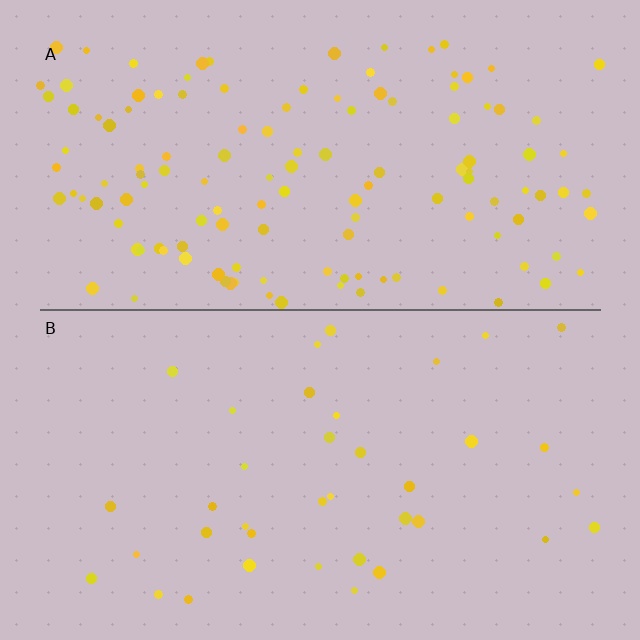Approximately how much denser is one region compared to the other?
Approximately 3.5× — region A over region B.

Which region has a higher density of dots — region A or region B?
A (the top).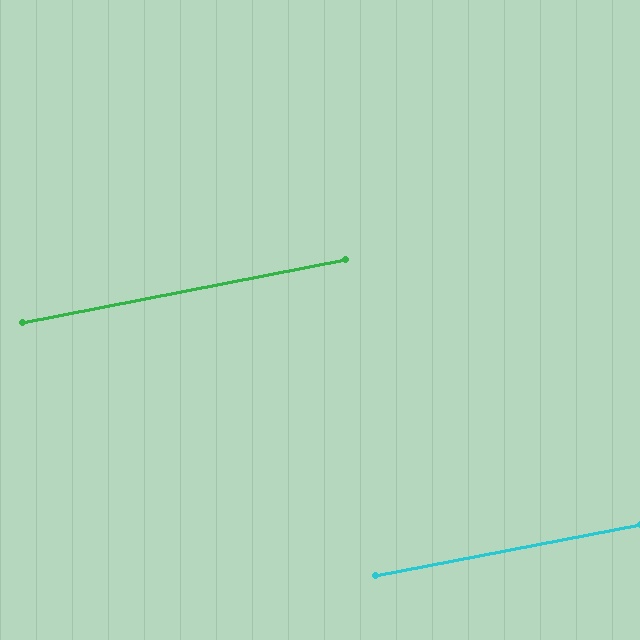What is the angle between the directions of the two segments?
Approximately 0 degrees.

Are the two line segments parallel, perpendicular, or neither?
Parallel — their directions differ by only 0.2°.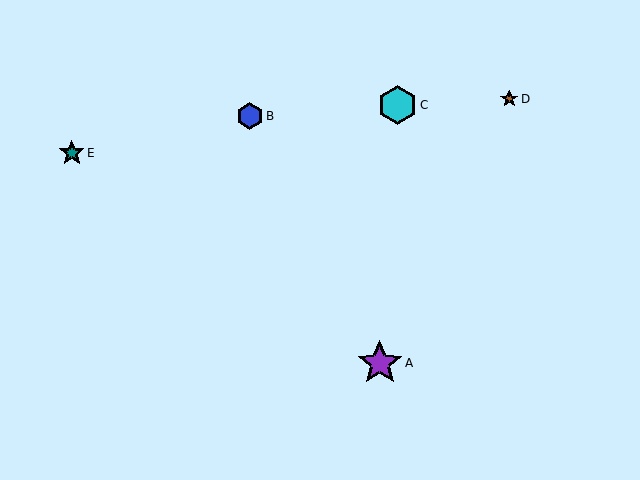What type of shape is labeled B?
Shape B is a blue hexagon.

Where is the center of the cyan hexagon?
The center of the cyan hexagon is at (397, 105).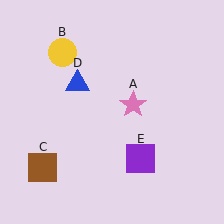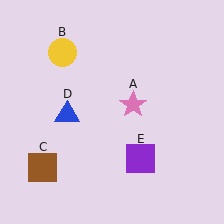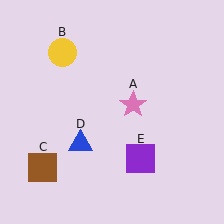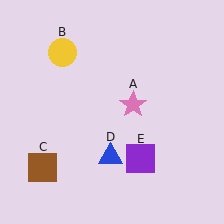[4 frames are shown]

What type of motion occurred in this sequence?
The blue triangle (object D) rotated counterclockwise around the center of the scene.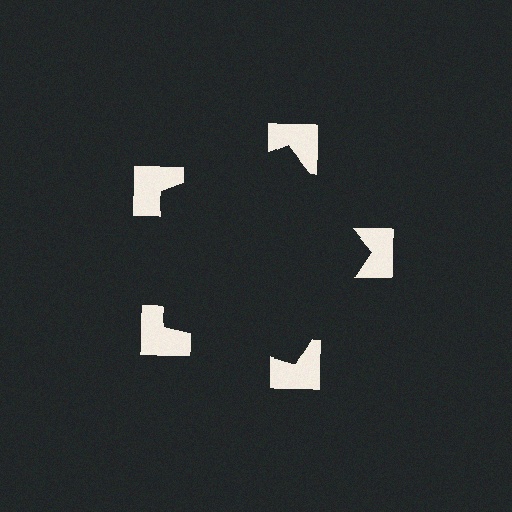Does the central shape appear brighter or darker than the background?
It typically appears slightly darker than the background, even though no actual brightness change is drawn.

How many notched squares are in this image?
There are 5 — one at each vertex of the illusory pentagon.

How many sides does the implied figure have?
5 sides.